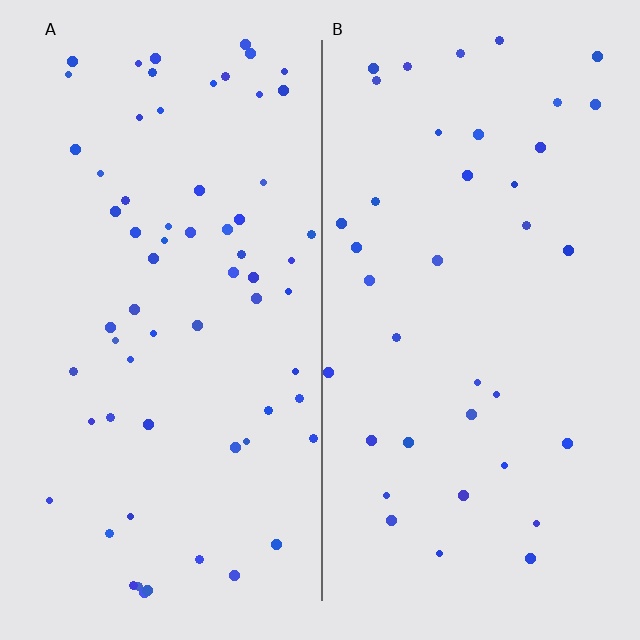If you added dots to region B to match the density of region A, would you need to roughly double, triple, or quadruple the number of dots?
Approximately double.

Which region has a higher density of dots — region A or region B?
A (the left).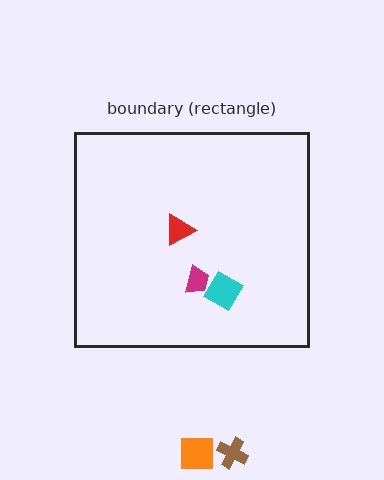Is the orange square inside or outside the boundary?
Outside.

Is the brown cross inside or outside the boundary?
Outside.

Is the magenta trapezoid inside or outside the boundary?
Inside.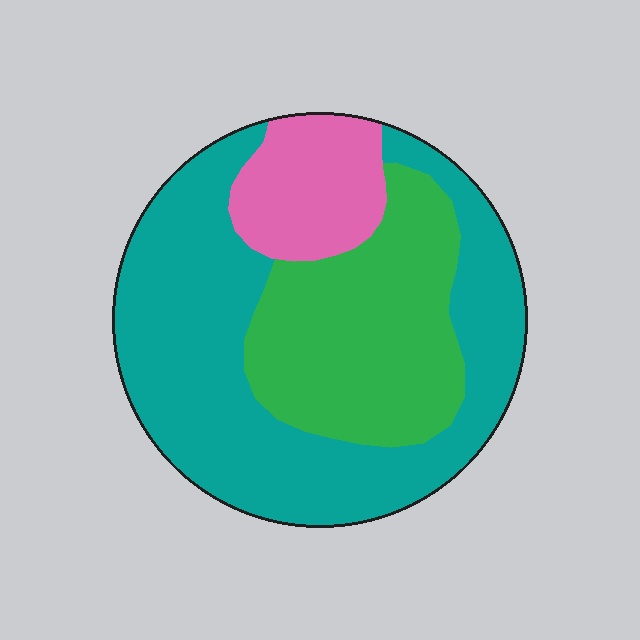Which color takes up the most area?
Teal, at roughly 55%.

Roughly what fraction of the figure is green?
Green takes up about one third (1/3) of the figure.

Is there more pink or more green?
Green.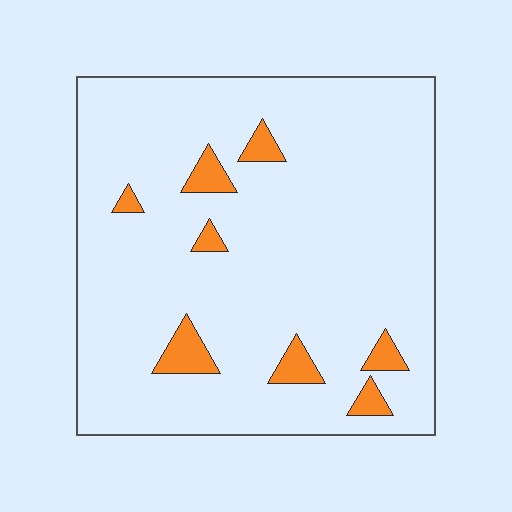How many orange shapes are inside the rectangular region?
8.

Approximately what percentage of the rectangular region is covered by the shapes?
Approximately 5%.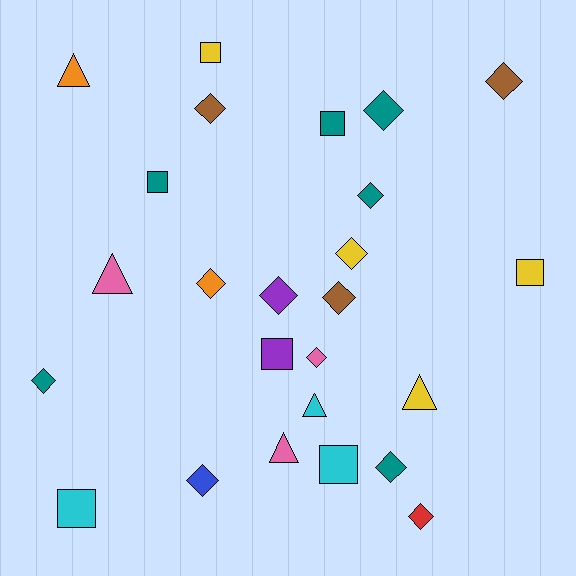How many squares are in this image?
There are 7 squares.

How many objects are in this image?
There are 25 objects.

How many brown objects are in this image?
There are 3 brown objects.